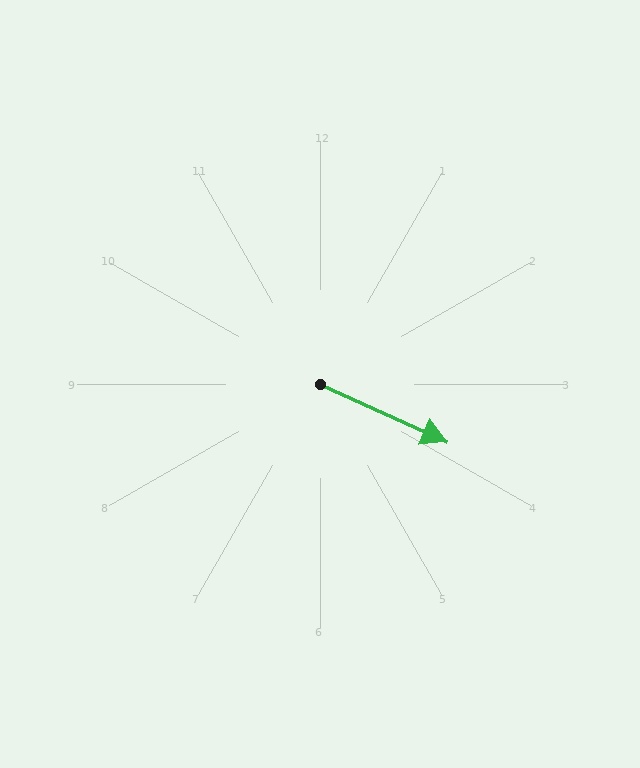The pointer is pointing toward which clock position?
Roughly 4 o'clock.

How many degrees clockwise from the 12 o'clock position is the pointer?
Approximately 115 degrees.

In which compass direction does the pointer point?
Southeast.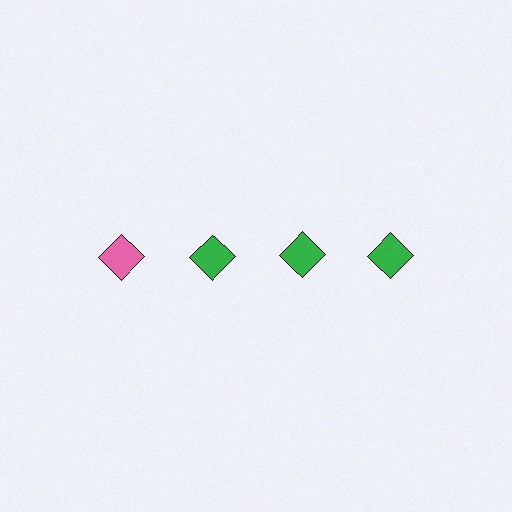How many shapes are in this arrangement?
There are 4 shapes arranged in a grid pattern.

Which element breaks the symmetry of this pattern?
The pink diamond in the top row, leftmost column breaks the symmetry. All other shapes are green diamonds.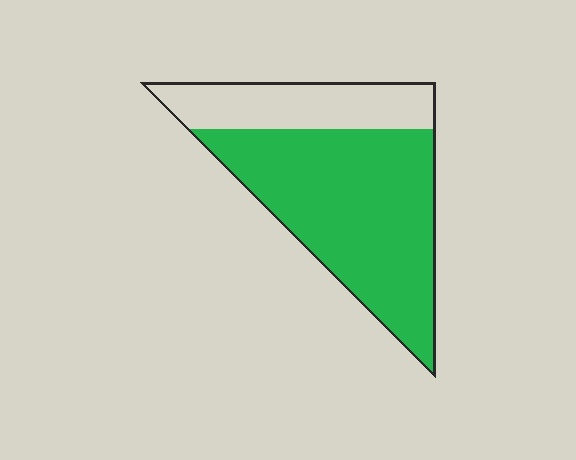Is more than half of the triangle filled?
Yes.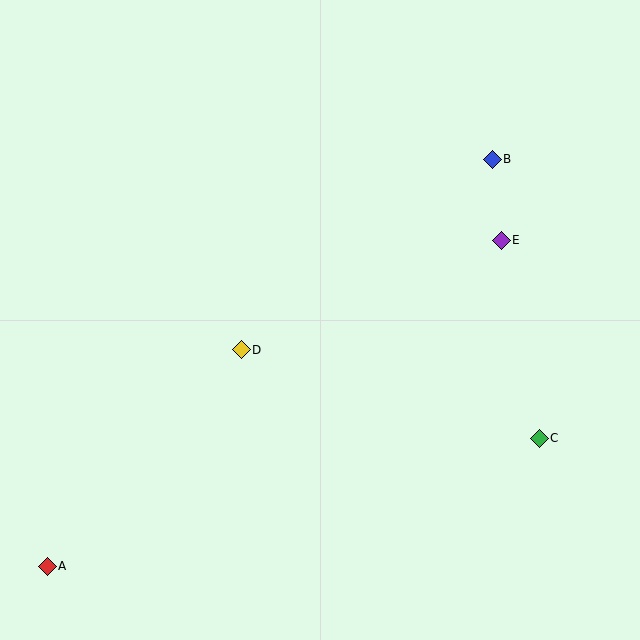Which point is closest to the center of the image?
Point D at (241, 350) is closest to the center.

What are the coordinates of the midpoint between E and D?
The midpoint between E and D is at (371, 295).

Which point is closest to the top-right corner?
Point B is closest to the top-right corner.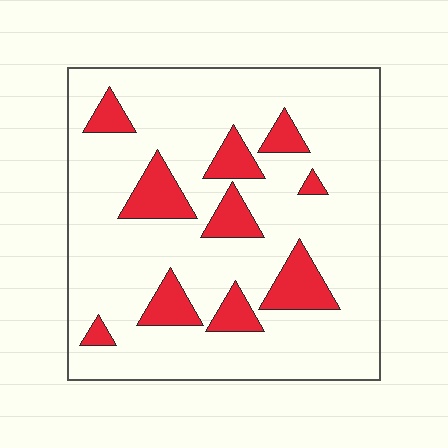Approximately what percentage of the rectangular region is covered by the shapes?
Approximately 15%.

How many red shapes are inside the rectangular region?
10.